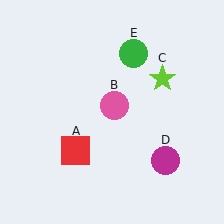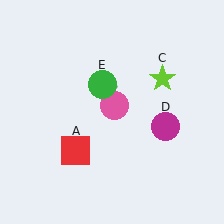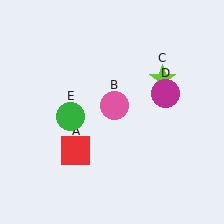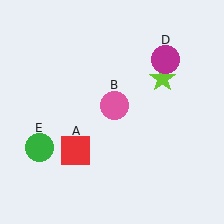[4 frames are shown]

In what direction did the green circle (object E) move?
The green circle (object E) moved down and to the left.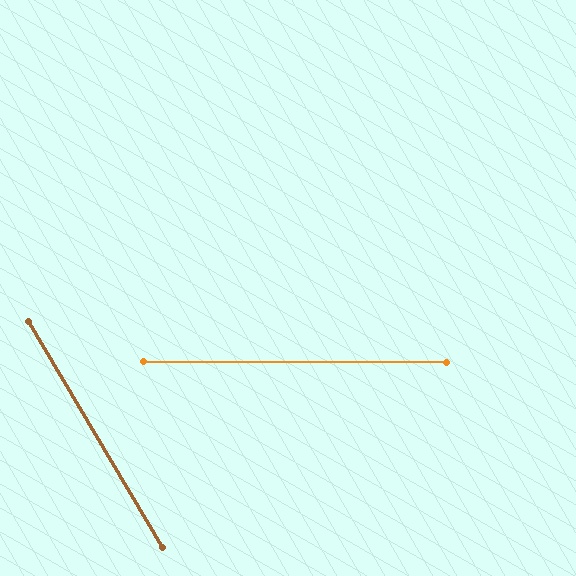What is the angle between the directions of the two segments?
Approximately 59 degrees.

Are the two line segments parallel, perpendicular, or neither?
Neither parallel nor perpendicular — they differ by about 59°.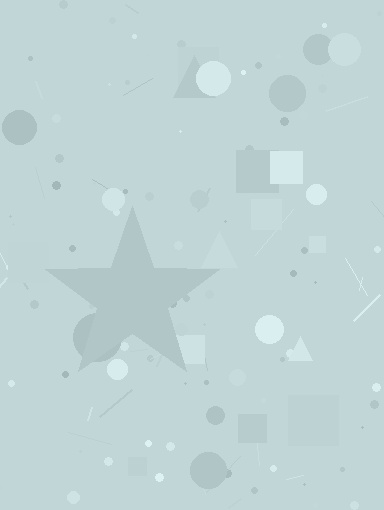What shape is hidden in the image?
A star is hidden in the image.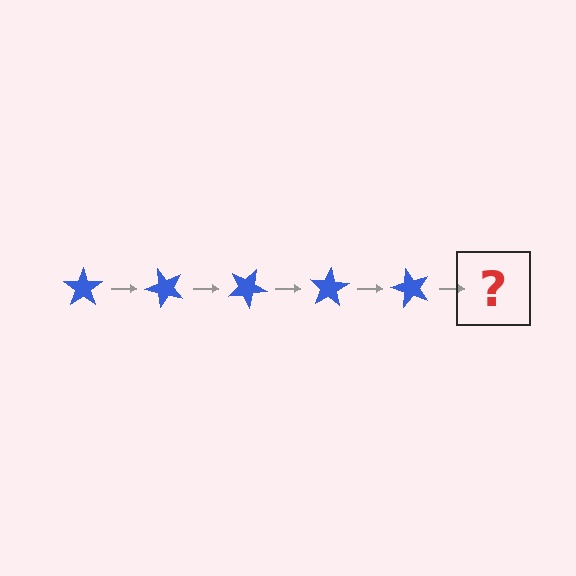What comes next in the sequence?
The next element should be a blue star rotated 250 degrees.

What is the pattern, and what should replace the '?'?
The pattern is that the star rotates 50 degrees each step. The '?' should be a blue star rotated 250 degrees.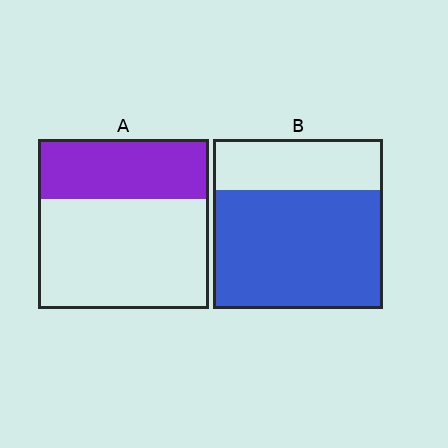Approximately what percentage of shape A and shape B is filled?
A is approximately 35% and B is approximately 70%.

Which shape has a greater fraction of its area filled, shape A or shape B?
Shape B.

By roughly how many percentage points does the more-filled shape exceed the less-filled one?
By roughly 35 percentage points (B over A).